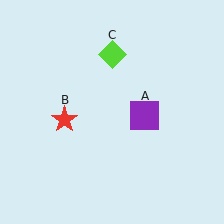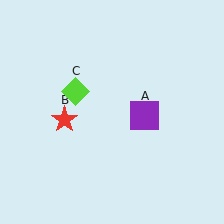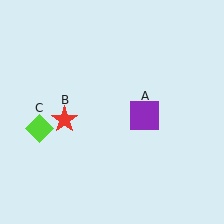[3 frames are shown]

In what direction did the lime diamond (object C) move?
The lime diamond (object C) moved down and to the left.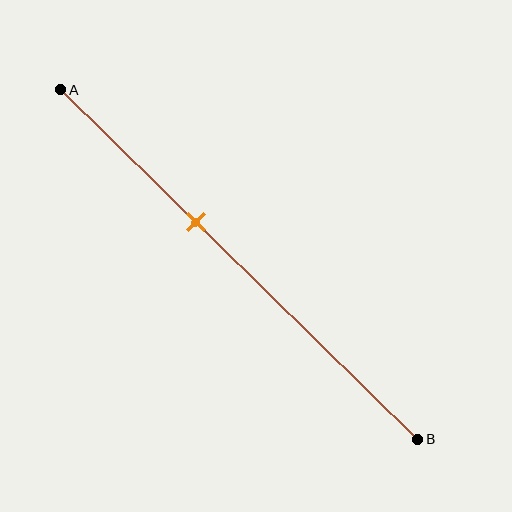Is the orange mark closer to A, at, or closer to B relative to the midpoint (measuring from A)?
The orange mark is closer to point A than the midpoint of segment AB.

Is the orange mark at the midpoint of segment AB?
No, the mark is at about 40% from A, not at the 50% midpoint.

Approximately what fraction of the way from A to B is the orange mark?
The orange mark is approximately 40% of the way from A to B.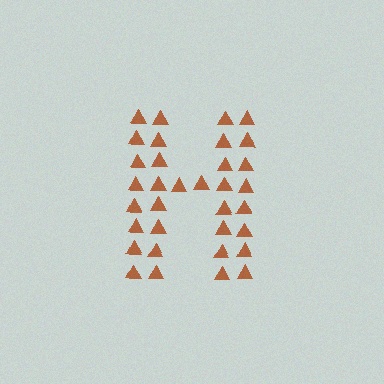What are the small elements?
The small elements are triangles.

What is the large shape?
The large shape is the letter H.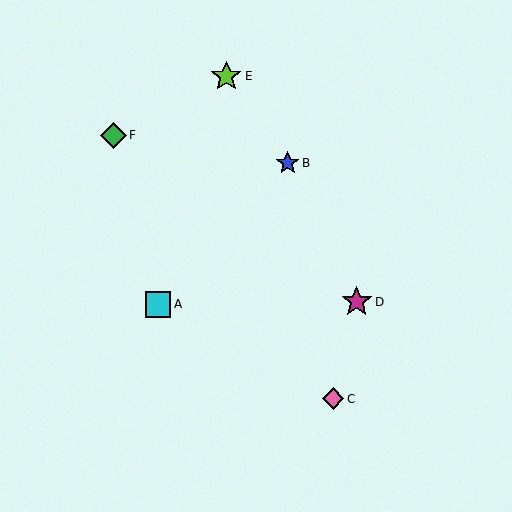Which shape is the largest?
The magenta star (labeled D) is the largest.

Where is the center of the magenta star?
The center of the magenta star is at (357, 302).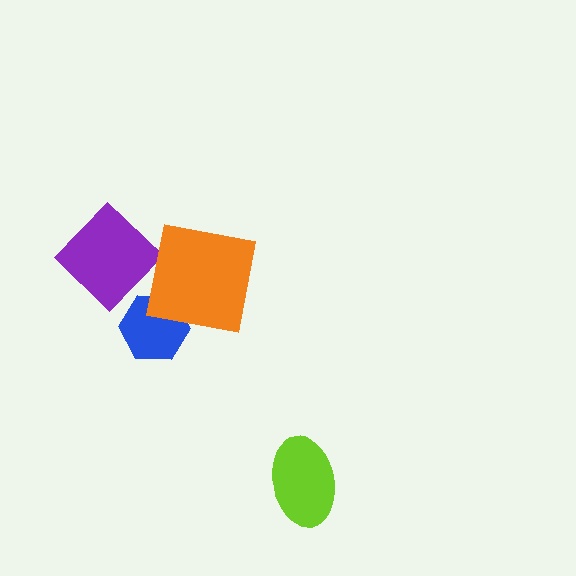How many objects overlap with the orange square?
1 object overlaps with the orange square.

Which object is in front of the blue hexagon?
The orange square is in front of the blue hexagon.